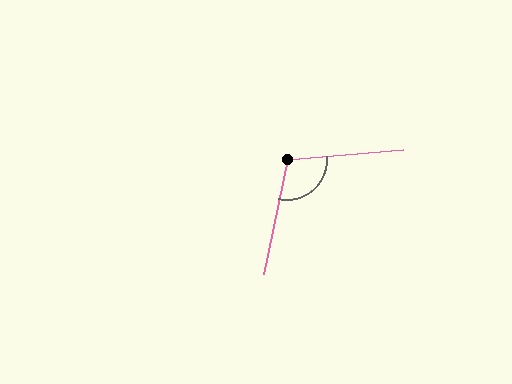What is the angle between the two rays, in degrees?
Approximately 106 degrees.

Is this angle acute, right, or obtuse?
It is obtuse.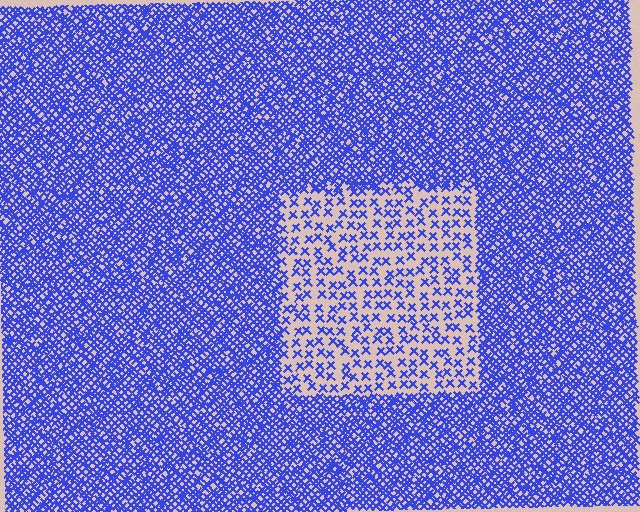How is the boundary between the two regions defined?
The boundary is defined by a change in element density (approximately 2.9x ratio). All elements are the same color, size, and shape.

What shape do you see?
I see a rectangle.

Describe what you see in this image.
The image contains small blue elements arranged at two different densities. A rectangle-shaped region is visible where the elements are less densely packed than the surrounding area.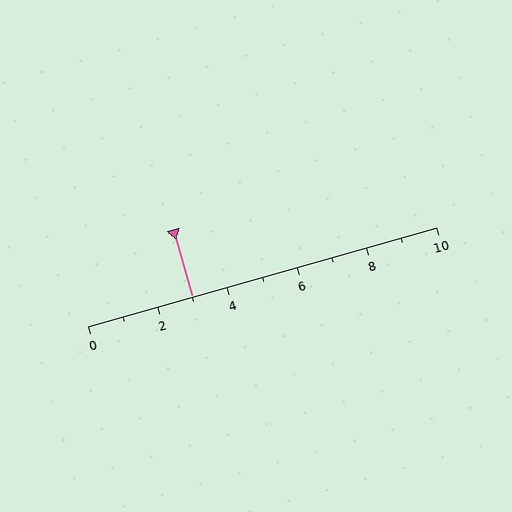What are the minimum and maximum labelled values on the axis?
The axis runs from 0 to 10.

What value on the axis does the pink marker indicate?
The marker indicates approximately 3.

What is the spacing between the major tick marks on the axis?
The major ticks are spaced 2 apart.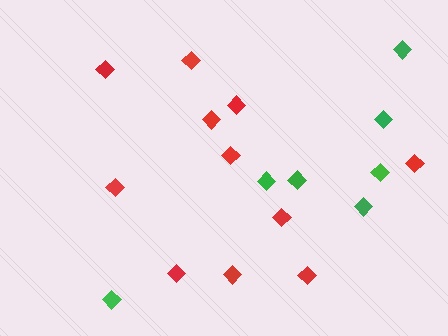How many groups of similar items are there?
There are 2 groups: one group of red diamonds (11) and one group of green diamonds (7).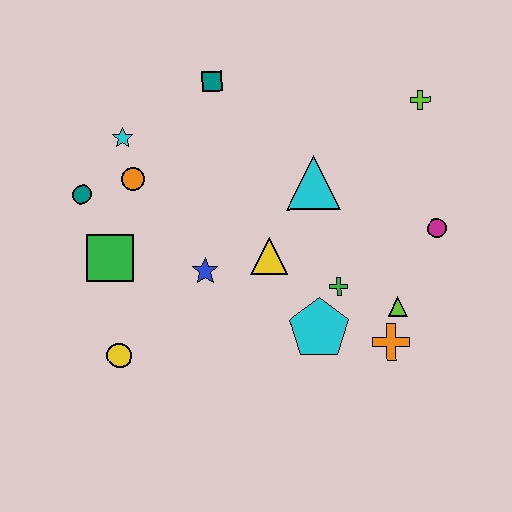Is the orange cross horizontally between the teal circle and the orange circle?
No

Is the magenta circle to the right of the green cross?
Yes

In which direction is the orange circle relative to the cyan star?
The orange circle is below the cyan star.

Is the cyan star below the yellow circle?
No